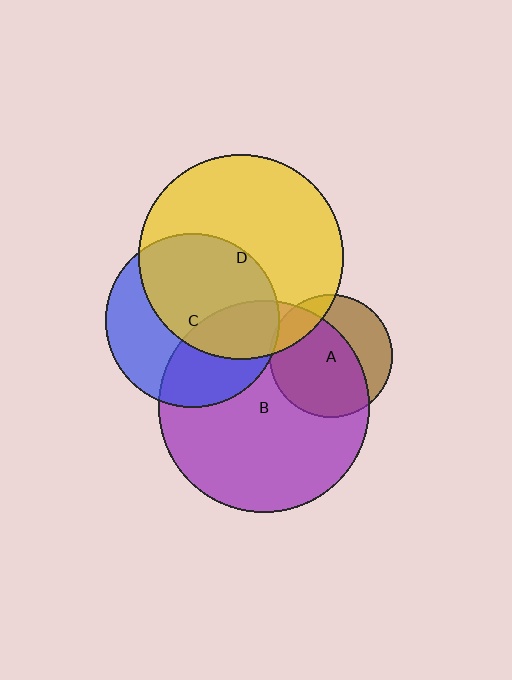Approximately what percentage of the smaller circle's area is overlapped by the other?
Approximately 65%.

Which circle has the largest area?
Circle B (purple).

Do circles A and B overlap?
Yes.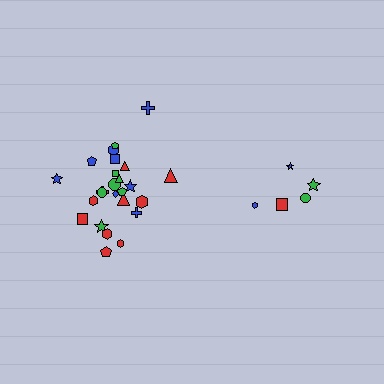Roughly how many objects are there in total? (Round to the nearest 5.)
Roughly 30 objects in total.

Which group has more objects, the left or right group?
The left group.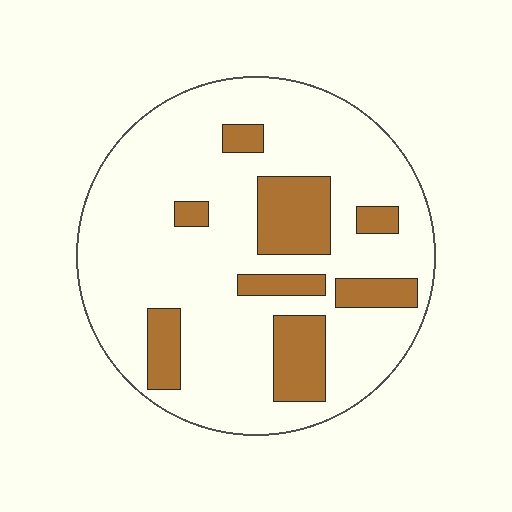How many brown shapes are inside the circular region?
8.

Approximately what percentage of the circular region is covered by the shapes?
Approximately 20%.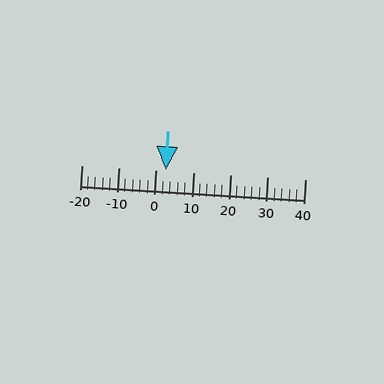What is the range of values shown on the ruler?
The ruler shows values from -20 to 40.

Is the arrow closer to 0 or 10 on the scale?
The arrow is closer to 0.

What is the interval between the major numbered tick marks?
The major tick marks are spaced 10 units apart.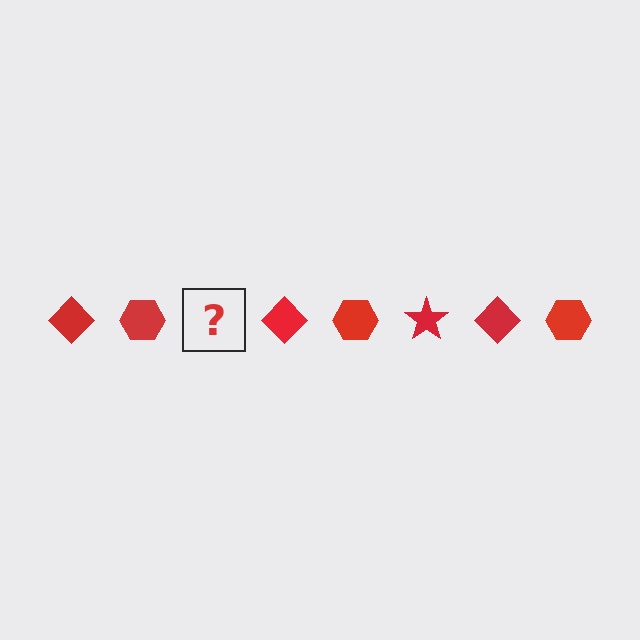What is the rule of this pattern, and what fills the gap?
The rule is that the pattern cycles through diamond, hexagon, star shapes in red. The gap should be filled with a red star.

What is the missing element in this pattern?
The missing element is a red star.